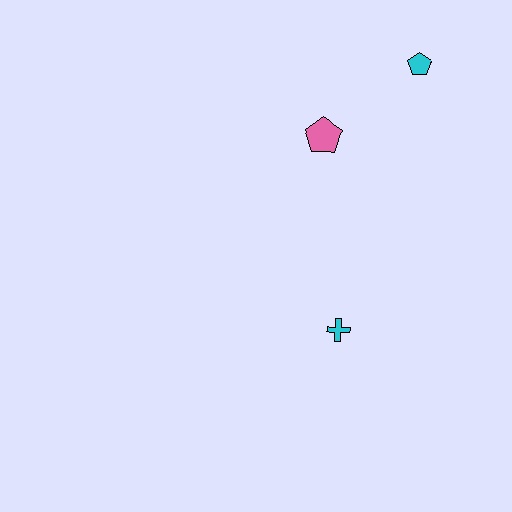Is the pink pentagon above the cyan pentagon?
No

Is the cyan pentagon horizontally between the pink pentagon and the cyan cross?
No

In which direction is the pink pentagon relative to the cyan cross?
The pink pentagon is above the cyan cross.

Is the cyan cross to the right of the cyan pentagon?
No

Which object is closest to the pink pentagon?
The cyan pentagon is closest to the pink pentagon.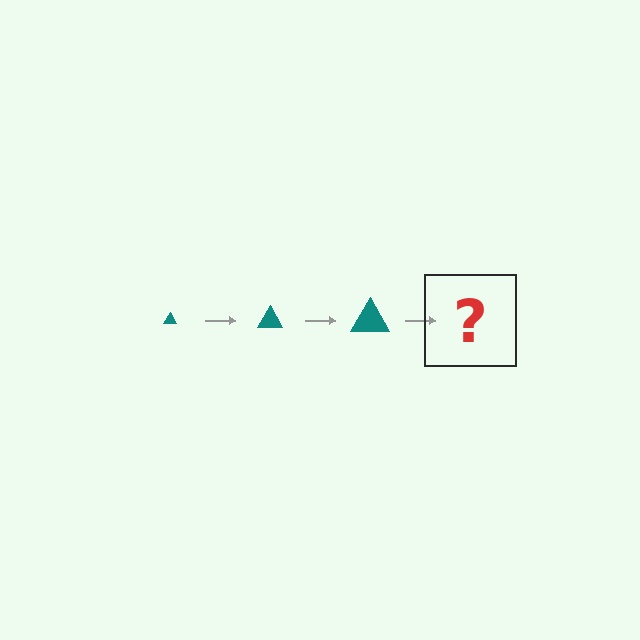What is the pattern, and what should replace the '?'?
The pattern is that the triangle gets progressively larger each step. The '?' should be a teal triangle, larger than the previous one.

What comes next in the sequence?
The next element should be a teal triangle, larger than the previous one.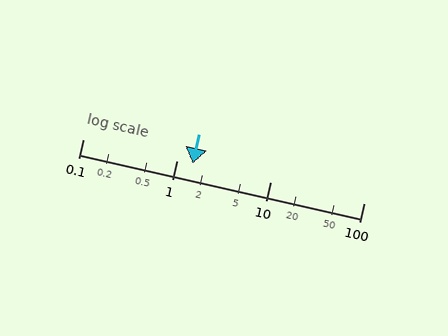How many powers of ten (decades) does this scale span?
The scale spans 3 decades, from 0.1 to 100.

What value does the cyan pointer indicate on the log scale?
The pointer indicates approximately 1.5.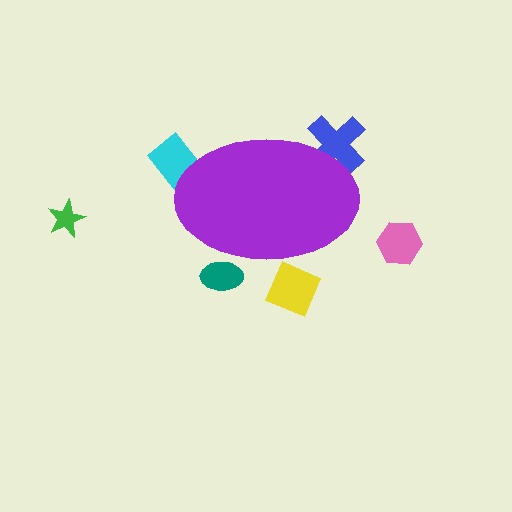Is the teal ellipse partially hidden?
Yes, the teal ellipse is partially hidden behind the purple ellipse.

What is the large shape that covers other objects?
A purple ellipse.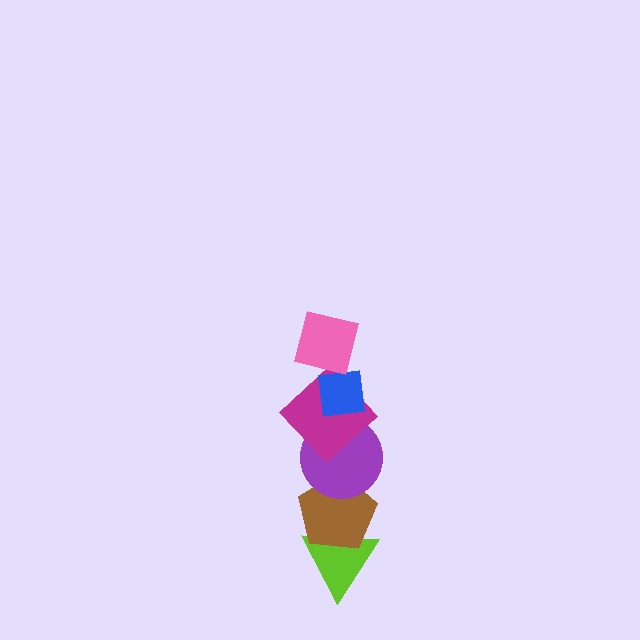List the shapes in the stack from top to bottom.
From top to bottom: the pink square, the blue square, the magenta diamond, the purple circle, the brown pentagon, the lime triangle.